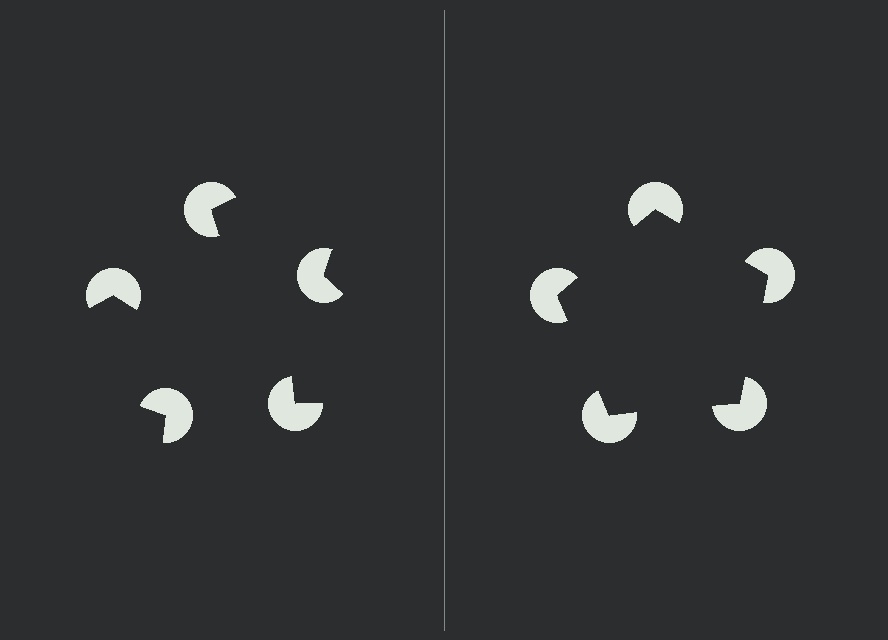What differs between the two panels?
The pac-man discs are positioned identically on both sides; only the wedge orientations differ. On the right they align to a pentagon; on the left they are misaligned.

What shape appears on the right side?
An illusory pentagon.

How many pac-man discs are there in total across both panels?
10 — 5 on each side.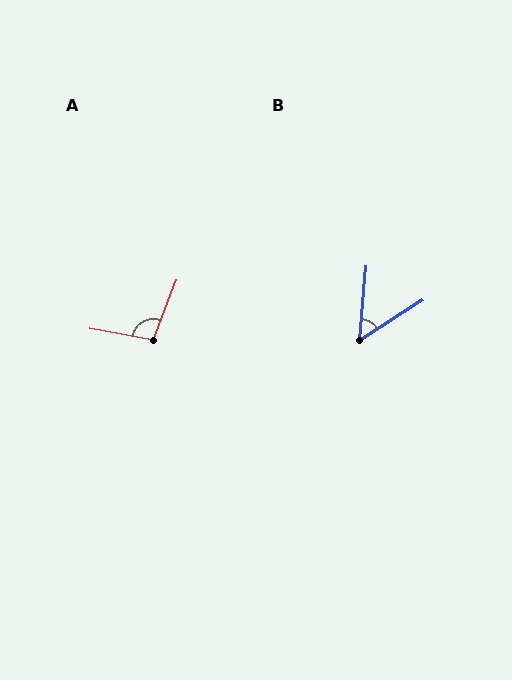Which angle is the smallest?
B, at approximately 53 degrees.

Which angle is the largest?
A, at approximately 101 degrees.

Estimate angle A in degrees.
Approximately 101 degrees.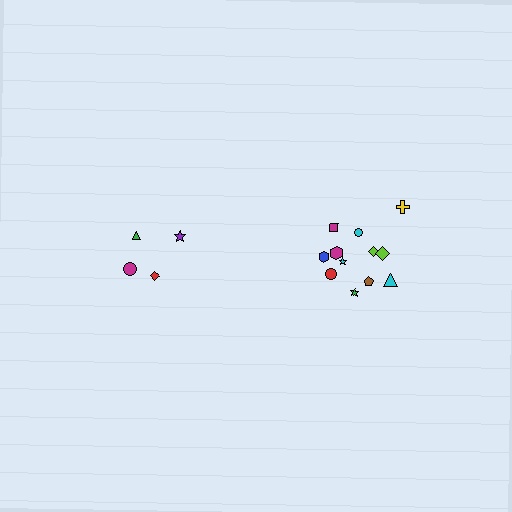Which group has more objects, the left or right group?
The right group.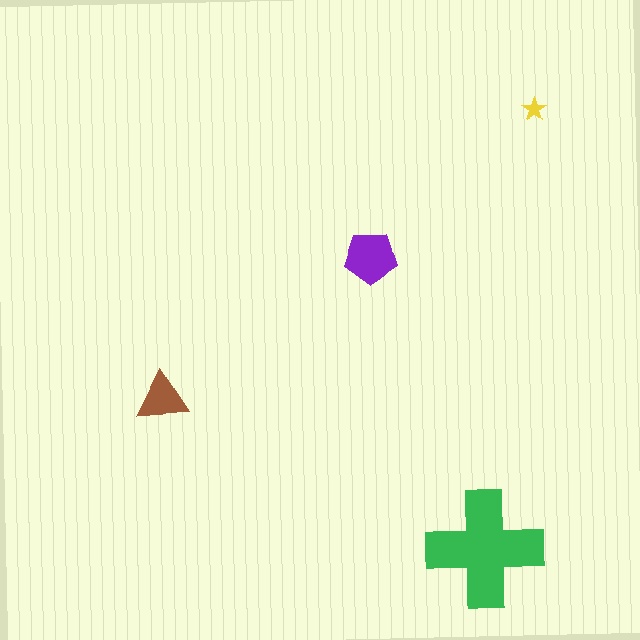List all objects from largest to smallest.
The green cross, the purple pentagon, the brown triangle, the yellow star.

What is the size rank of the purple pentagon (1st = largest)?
2nd.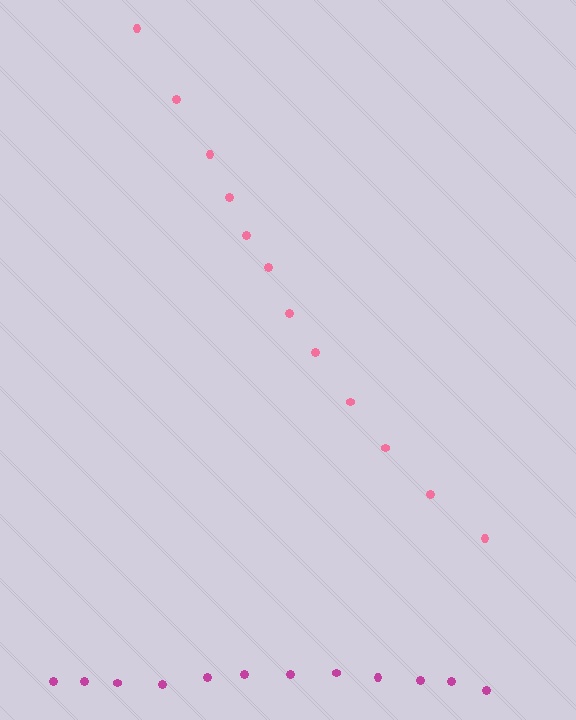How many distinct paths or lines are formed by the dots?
There are 2 distinct paths.